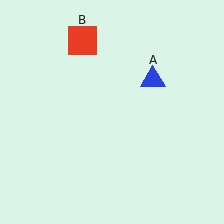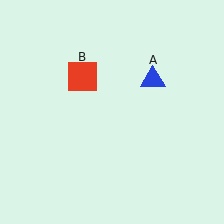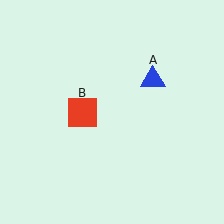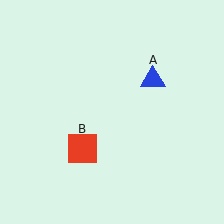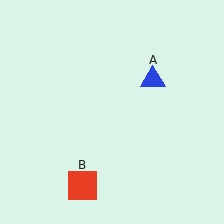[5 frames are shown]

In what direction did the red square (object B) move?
The red square (object B) moved down.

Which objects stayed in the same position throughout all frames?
Blue triangle (object A) remained stationary.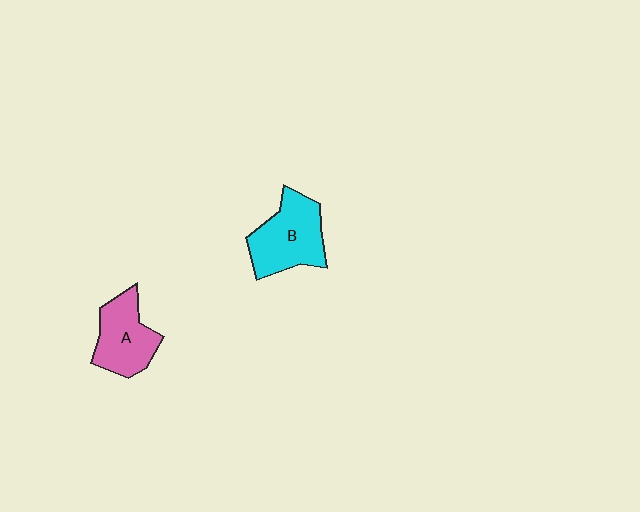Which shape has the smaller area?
Shape A (pink).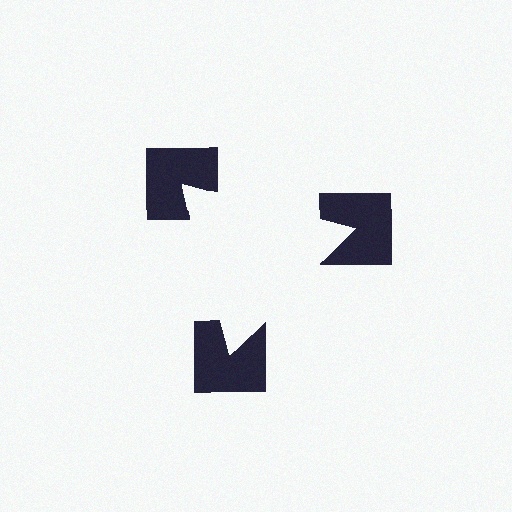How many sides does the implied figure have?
3 sides.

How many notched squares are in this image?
There are 3 — one at each vertex of the illusory triangle.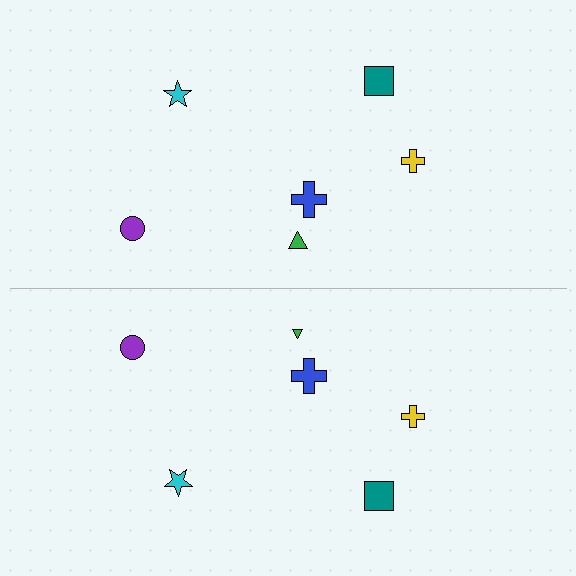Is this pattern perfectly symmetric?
No, the pattern is not perfectly symmetric. The green triangle on the bottom side has a different size than its mirror counterpart.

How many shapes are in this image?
There are 12 shapes in this image.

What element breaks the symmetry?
The green triangle on the bottom side has a different size than its mirror counterpart.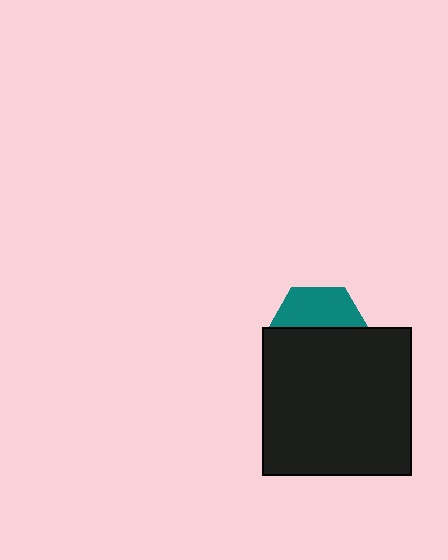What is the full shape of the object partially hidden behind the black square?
The partially hidden object is a teal hexagon.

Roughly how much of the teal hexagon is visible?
A small part of it is visible (roughly 42%).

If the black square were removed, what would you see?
You would see the complete teal hexagon.